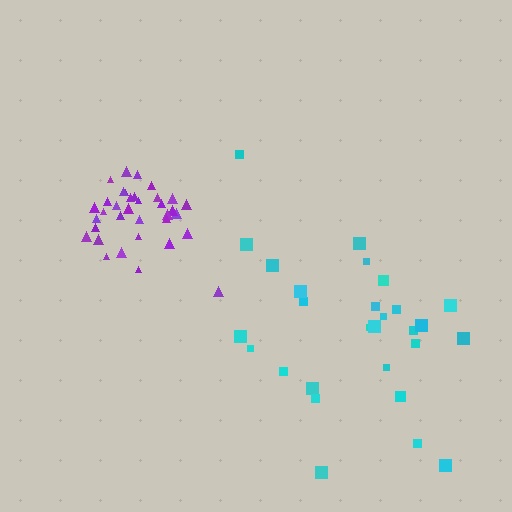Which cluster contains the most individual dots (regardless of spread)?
Purple (35).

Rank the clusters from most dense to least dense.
purple, cyan.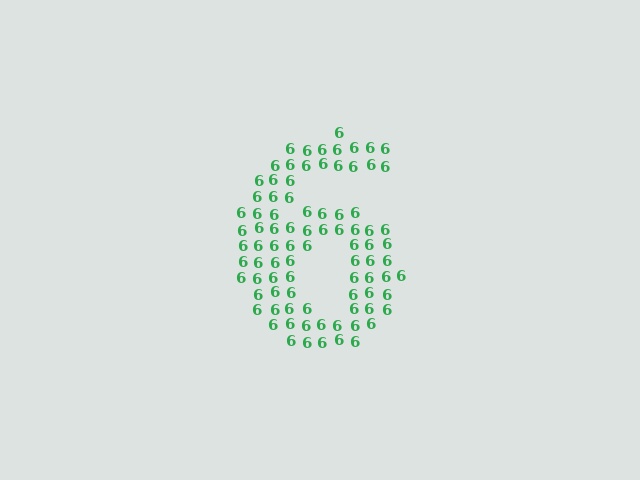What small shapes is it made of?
It is made of small digit 6's.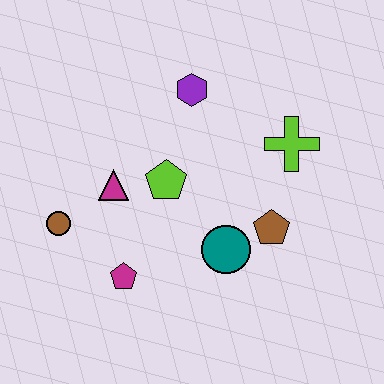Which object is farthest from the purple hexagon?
The magenta pentagon is farthest from the purple hexagon.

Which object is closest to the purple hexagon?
The lime pentagon is closest to the purple hexagon.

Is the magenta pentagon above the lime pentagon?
No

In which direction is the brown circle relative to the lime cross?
The brown circle is to the left of the lime cross.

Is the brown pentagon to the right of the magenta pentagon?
Yes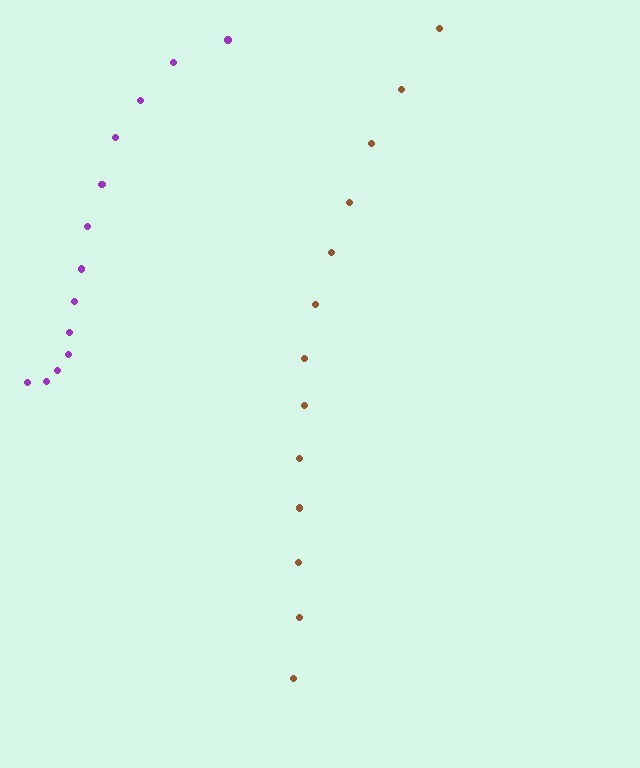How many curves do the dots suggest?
There are 2 distinct paths.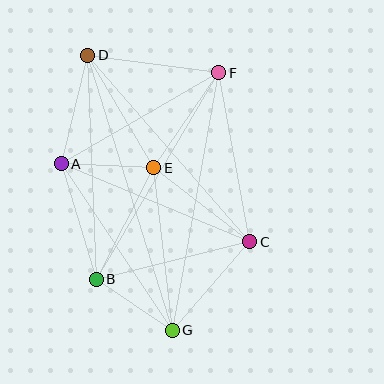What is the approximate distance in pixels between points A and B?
The distance between A and B is approximately 120 pixels.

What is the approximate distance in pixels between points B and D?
The distance between B and D is approximately 224 pixels.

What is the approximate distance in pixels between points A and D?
The distance between A and D is approximately 112 pixels.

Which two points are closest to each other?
Points B and G are closest to each other.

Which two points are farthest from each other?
Points D and G are farthest from each other.